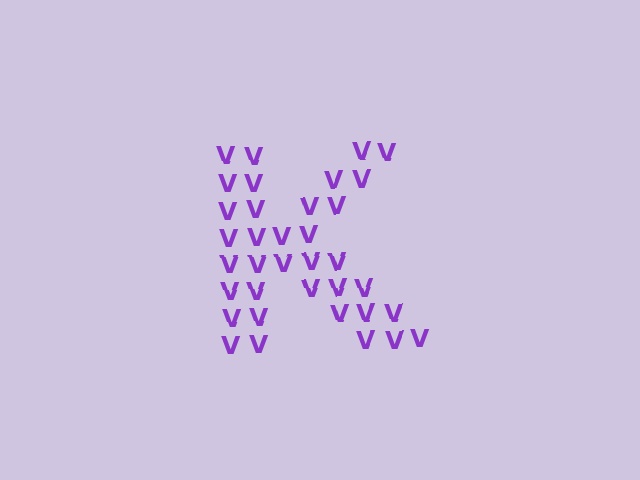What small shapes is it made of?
It is made of small letter V's.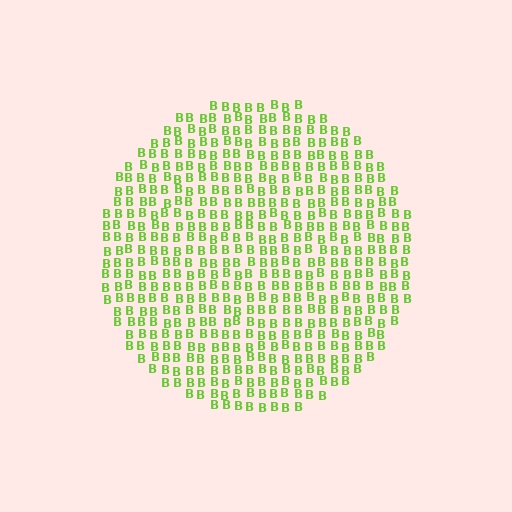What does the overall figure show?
The overall figure shows a circle.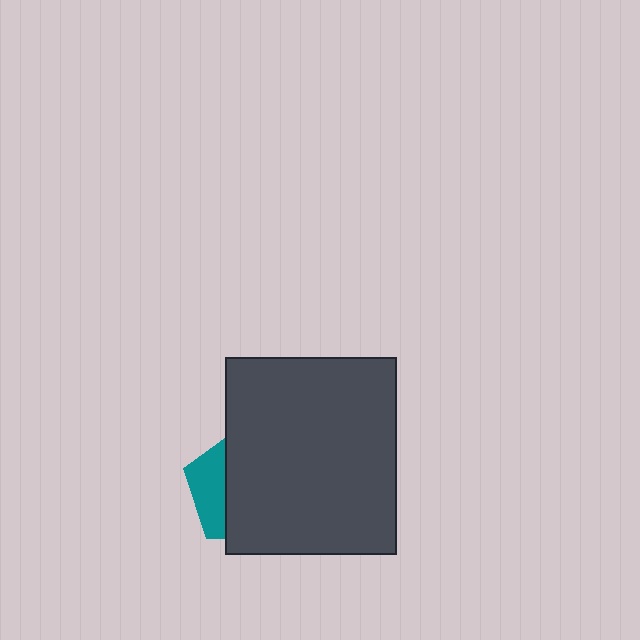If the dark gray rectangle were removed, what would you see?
You would see the complete teal pentagon.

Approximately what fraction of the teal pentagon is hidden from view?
Roughly 70% of the teal pentagon is hidden behind the dark gray rectangle.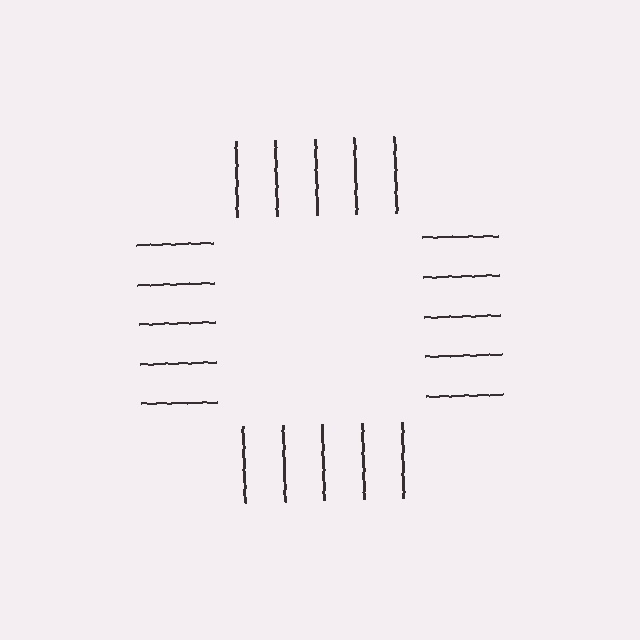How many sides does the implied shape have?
4 sides — the line-ends trace a square.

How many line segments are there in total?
20 — 5 along each of the 4 edges.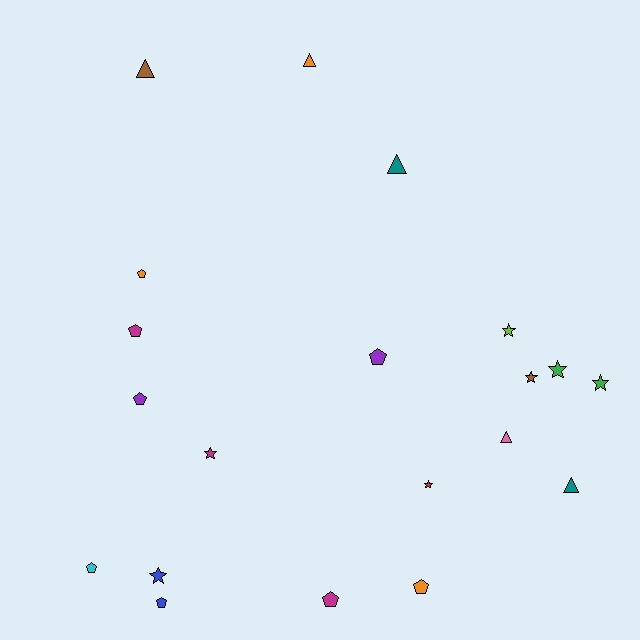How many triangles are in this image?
There are 5 triangles.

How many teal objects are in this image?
There are 2 teal objects.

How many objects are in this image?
There are 20 objects.